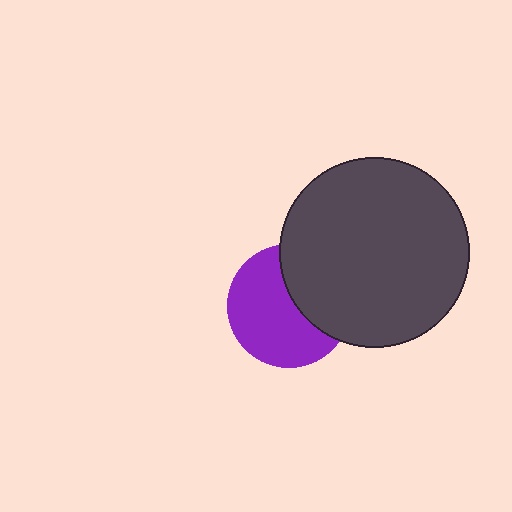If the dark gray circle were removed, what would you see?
You would see the complete purple circle.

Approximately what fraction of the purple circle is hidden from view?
Roughly 38% of the purple circle is hidden behind the dark gray circle.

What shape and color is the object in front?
The object in front is a dark gray circle.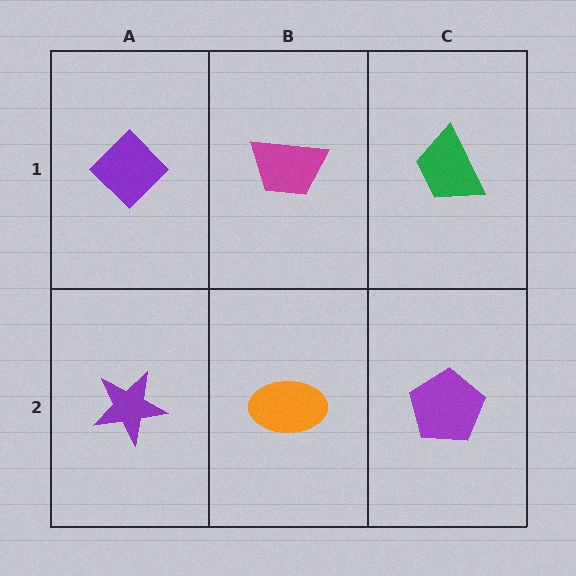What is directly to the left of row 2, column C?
An orange ellipse.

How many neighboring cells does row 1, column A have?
2.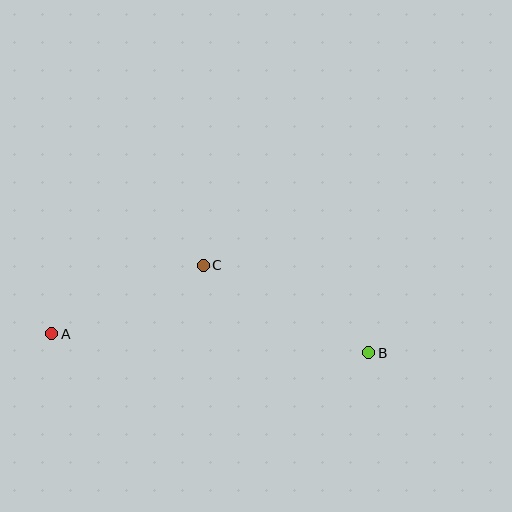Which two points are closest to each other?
Points A and C are closest to each other.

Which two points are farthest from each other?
Points A and B are farthest from each other.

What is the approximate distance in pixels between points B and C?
The distance between B and C is approximately 187 pixels.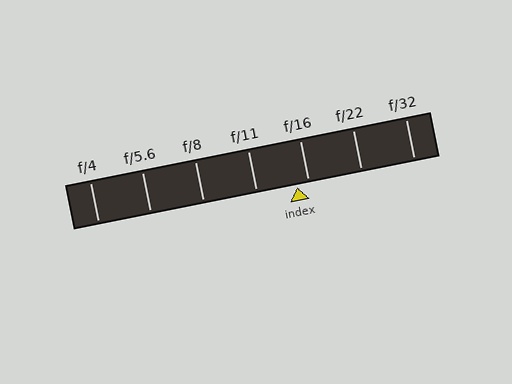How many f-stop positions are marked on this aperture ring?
There are 7 f-stop positions marked.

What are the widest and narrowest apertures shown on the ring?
The widest aperture shown is f/4 and the narrowest is f/32.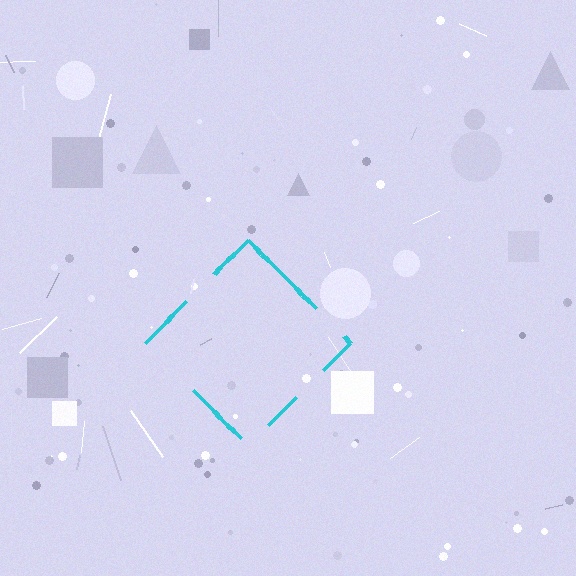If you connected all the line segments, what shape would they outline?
They would outline a diamond.